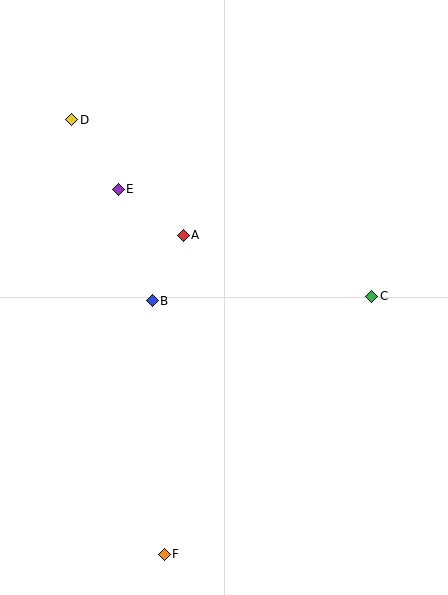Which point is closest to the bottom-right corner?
Point F is closest to the bottom-right corner.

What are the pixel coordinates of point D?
Point D is at (72, 120).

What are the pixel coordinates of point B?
Point B is at (152, 301).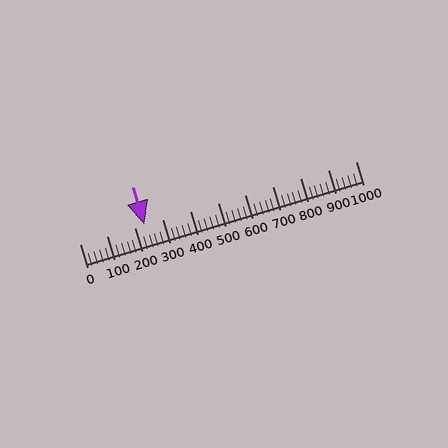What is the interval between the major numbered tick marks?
The major tick marks are spaced 100 units apart.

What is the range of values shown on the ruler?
The ruler shows values from 0 to 1000.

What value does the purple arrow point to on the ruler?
The purple arrow points to approximately 235.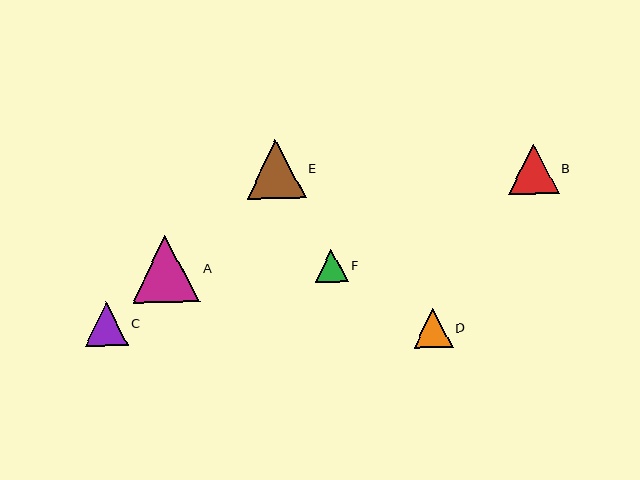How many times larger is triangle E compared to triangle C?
Triangle E is approximately 1.4 times the size of triangle C.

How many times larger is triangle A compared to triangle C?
Triangle A is approximately 1.6 times the size of triangle C.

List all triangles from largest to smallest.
From largest to smallest: A, E, B, C, D, F.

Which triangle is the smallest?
Triangle F is the smallest with a size of approximately 33 pixels.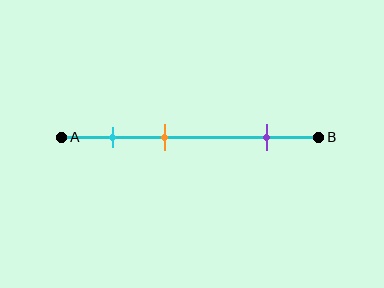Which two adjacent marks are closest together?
The cyan and orange marks are the closest adjacent pair.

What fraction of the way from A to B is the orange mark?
The orange mark is approximately 40% (0.4) of the way from A to B.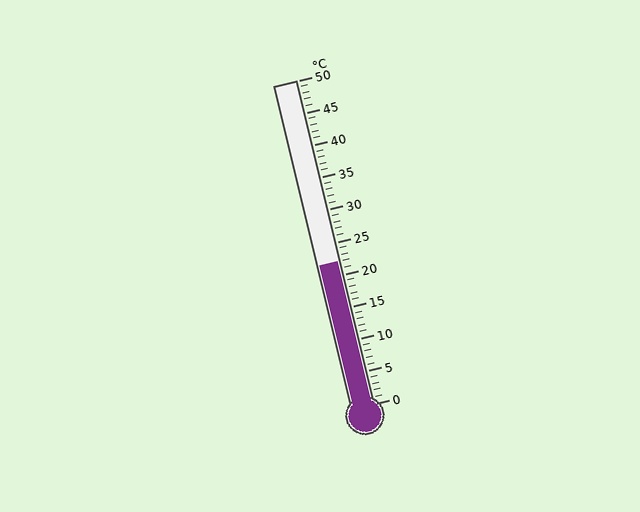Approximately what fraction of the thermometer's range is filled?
The thermometer is filled to approximately 45% of its range.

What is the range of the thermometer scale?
The thermometer scale ranges from 0°C to 50°C.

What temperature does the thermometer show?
The thermometer shows approximately 22°C.